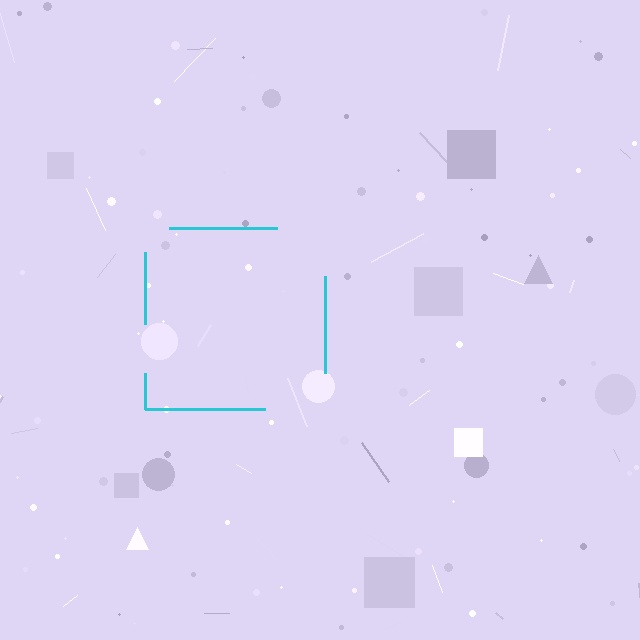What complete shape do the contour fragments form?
The contour fragments form a square.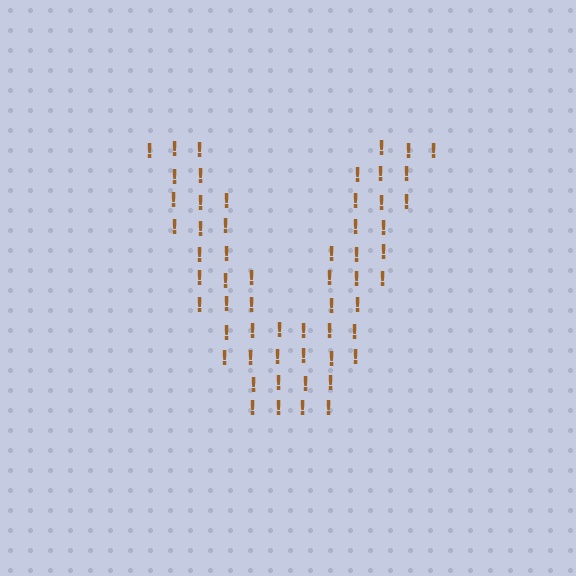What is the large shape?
The large shape is the letter V.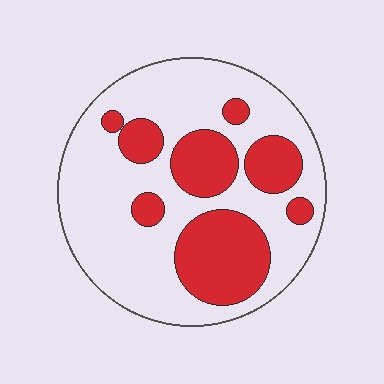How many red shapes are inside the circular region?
8.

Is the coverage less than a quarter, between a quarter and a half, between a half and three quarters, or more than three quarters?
Between a quarter and a half.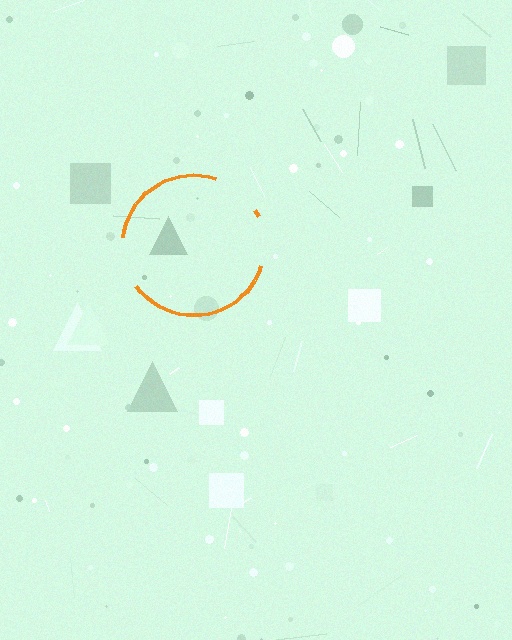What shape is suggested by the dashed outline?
The dashed outline suggests a circle.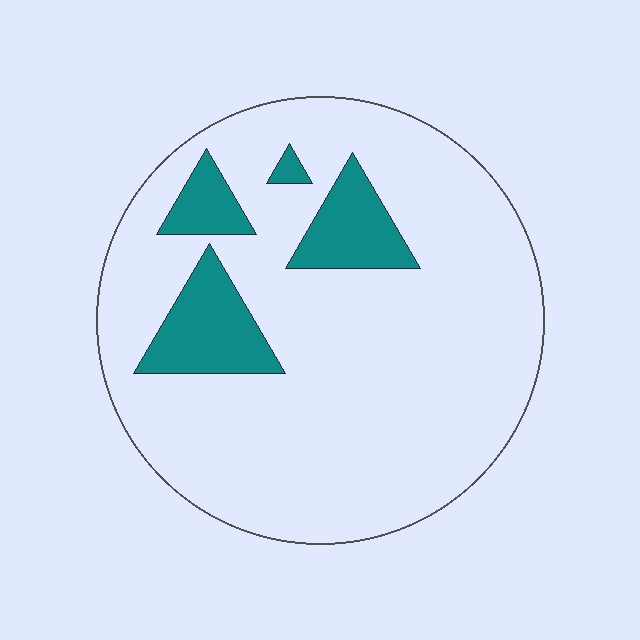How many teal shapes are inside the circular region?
4.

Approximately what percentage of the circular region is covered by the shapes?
Approximately 15%.